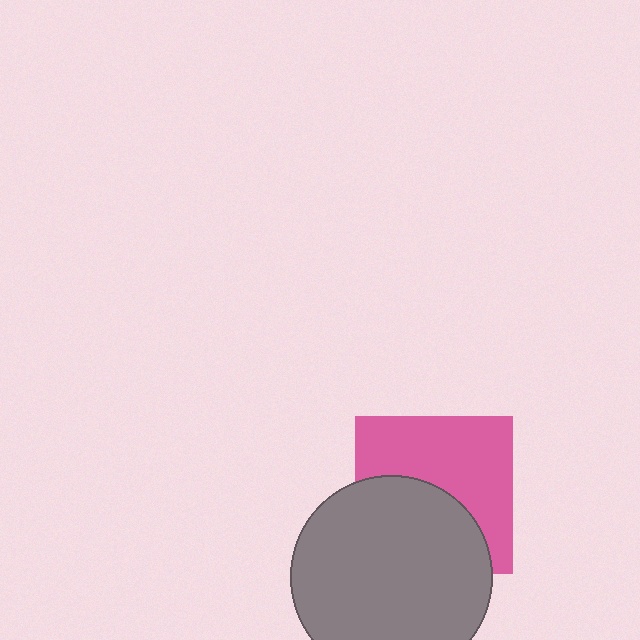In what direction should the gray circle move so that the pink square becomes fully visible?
The gray circle should move down. That is the shortest direction to clear the overlap and leave the pink square fully visible.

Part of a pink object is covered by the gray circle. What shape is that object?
It is a square.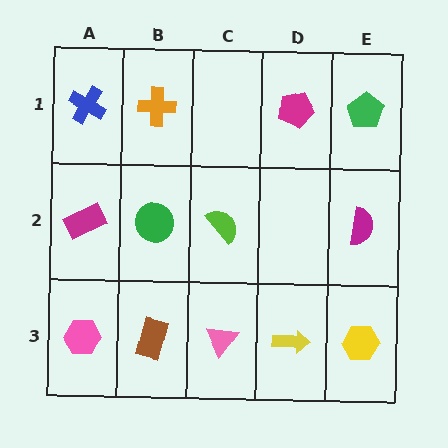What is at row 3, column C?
A pink triangle.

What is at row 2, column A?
A magenta rectangle.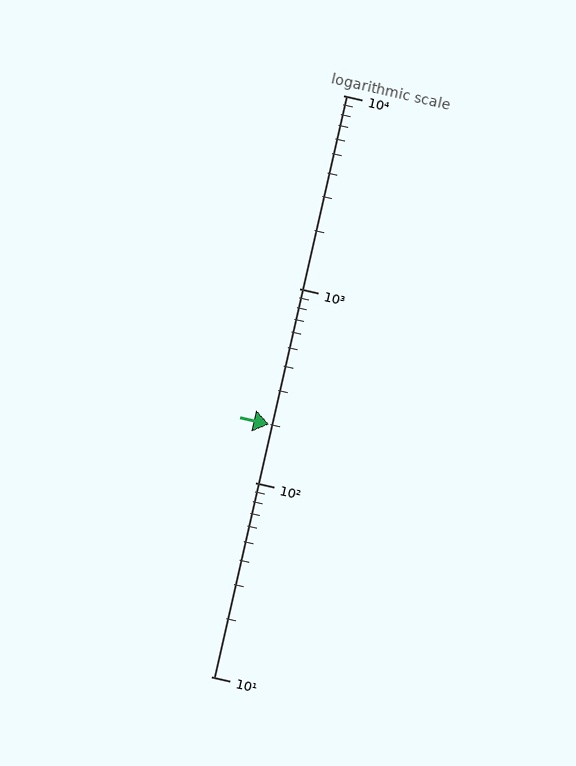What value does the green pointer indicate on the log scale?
The pointer indicates approximately 200.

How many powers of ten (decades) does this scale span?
The scale spans 3 decades, from 10 to 10000.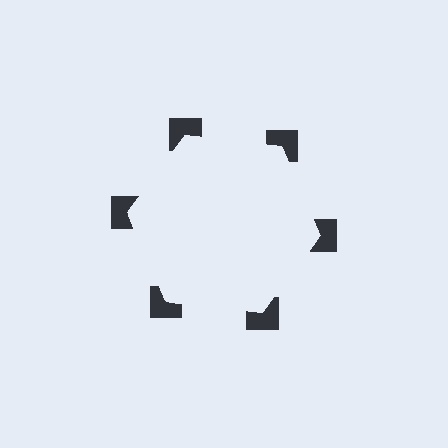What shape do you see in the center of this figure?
An illusory hexagon — its edges are inferred from the aligned wedge cuts in the notched squares, not physically drawn.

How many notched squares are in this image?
There are 6 — one at each vertex of the illusory hexagon.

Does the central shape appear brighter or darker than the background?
It typically appears slightly brighter than the background, even though no actual brightness change is drawn.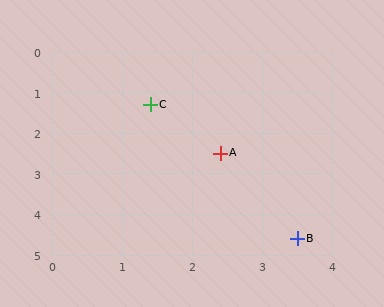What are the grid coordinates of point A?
Point A is at approximately (2.4, 2.5).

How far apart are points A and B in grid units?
Points A and B are about 2.4 grid units apart.